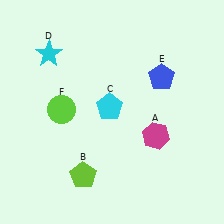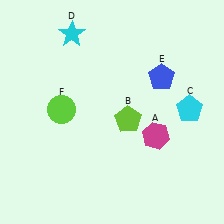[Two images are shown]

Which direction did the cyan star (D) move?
The cyan star (D) moved right.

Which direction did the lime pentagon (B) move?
The lime pentagon (B) moved up.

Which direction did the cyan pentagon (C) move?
The cyan pentagon (C) moved right.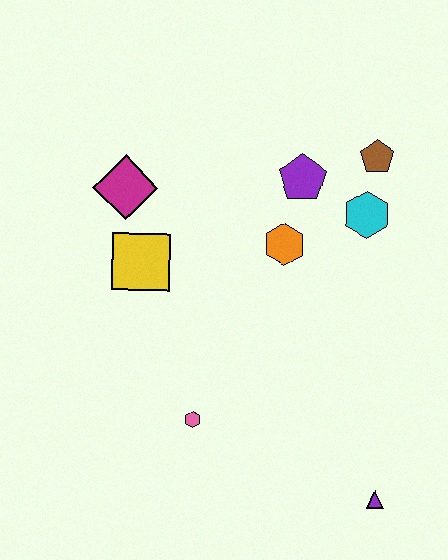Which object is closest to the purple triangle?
The pink hexagon is closest to the purple triangle.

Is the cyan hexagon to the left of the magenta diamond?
No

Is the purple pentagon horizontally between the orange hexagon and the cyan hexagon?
Yes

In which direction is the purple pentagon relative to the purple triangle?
The purple pentagon is above the purple triangle.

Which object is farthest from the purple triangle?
The magenta diamond is farthest from the purple triangle.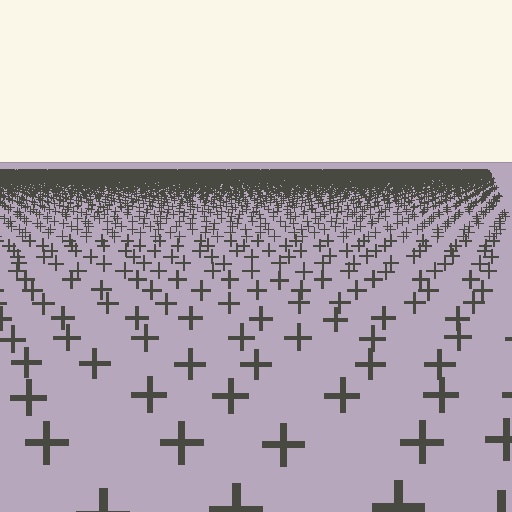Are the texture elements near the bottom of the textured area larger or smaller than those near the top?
Larger. Near the bottom, elements are closer to the viewer and appear at a bigger on-screen size.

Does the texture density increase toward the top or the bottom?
Density increases toward the top.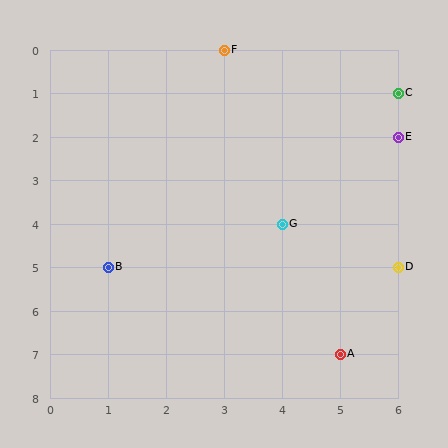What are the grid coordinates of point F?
Point F is at grid coordinates (3, 0).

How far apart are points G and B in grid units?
Points G and B are 3 columns and 1 row apart (about 3.2 grid units diagonally).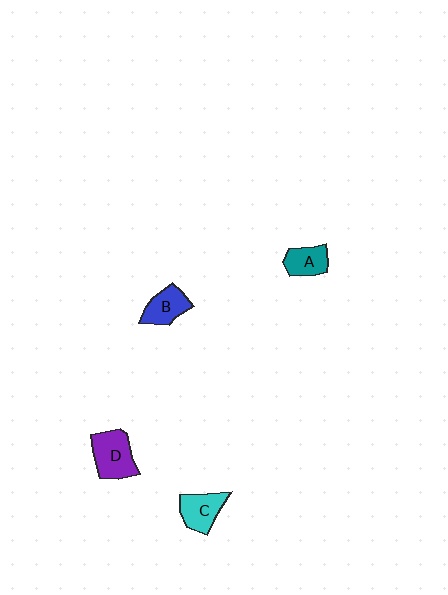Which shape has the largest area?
Shape D (purple).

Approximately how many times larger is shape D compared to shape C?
Approximately 1.2 times.